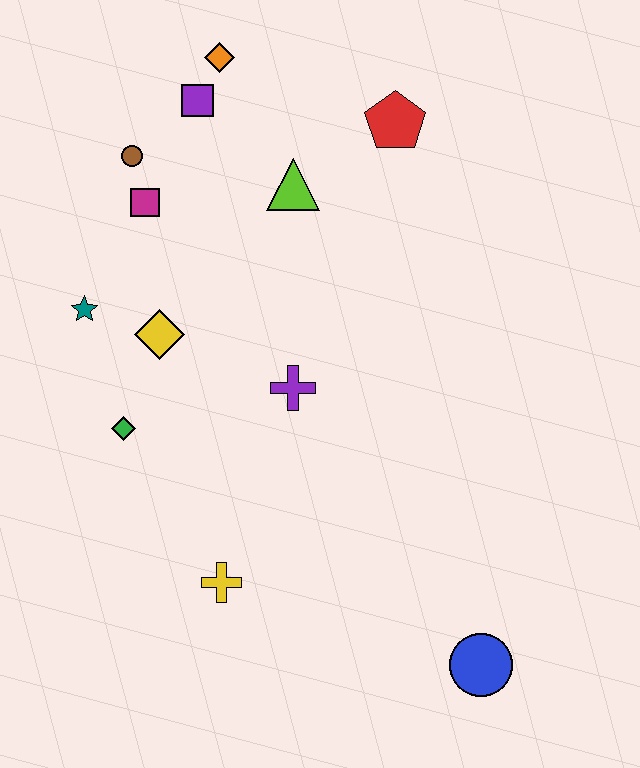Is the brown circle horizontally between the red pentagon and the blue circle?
No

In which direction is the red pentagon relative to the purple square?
The red pentagon is to the right of the purple square.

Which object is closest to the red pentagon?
The lime triangle is closest to the red pentagon.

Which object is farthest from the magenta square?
The blue circle is farthest from the magenta square.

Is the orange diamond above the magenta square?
Yes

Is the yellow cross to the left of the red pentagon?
Yes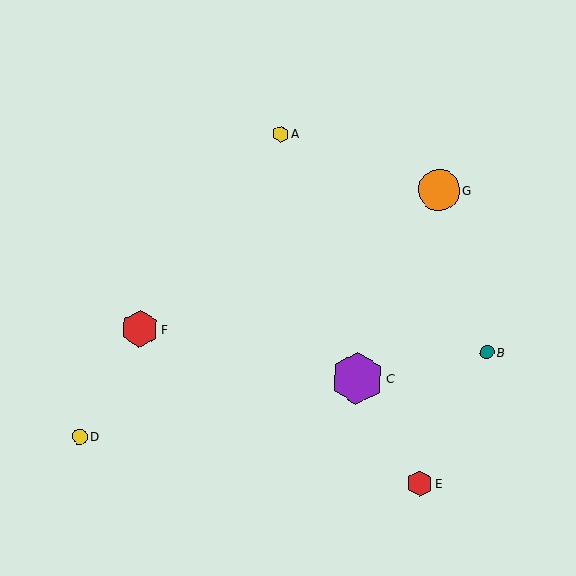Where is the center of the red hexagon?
The center of the red hexagon is at (420, 484).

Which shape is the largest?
The purple hexagon (labeled C) is the largest.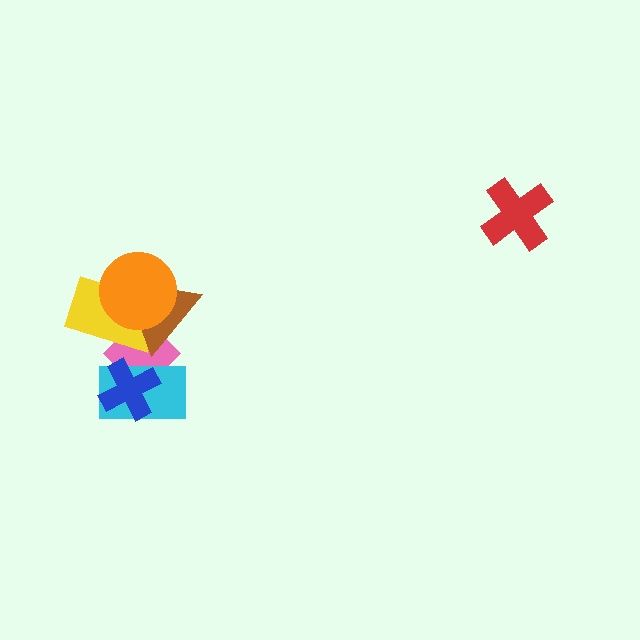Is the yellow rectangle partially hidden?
Yes, it is partially covered by another shape.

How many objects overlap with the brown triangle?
3 objects overlap with the brown triangle.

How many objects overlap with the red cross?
0 objects overlap with the red cross.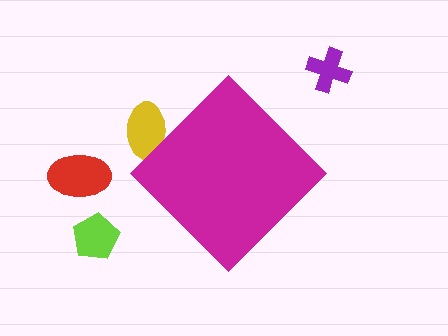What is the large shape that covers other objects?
A magenta diamond.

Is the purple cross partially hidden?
No, the purple cross is fully visible.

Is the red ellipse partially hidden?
No, the red ellipse is fully visible.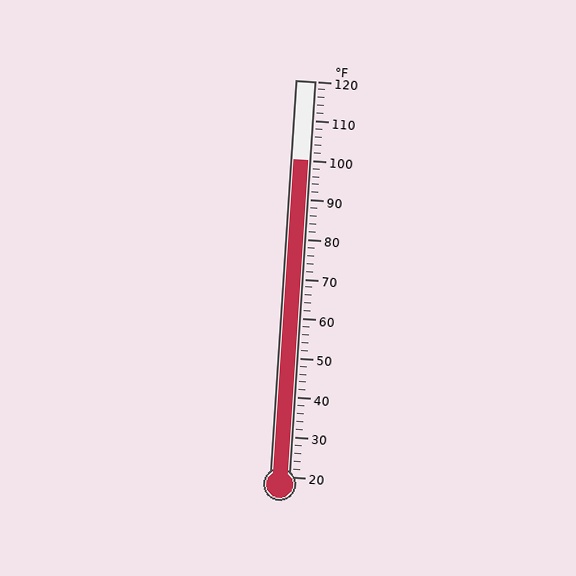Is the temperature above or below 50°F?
The temperature is above 50°F.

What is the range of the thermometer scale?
The thermometer scale ranges from 20°F to 120°F.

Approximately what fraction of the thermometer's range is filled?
The thermometer is filled to approximately 80% of its range.